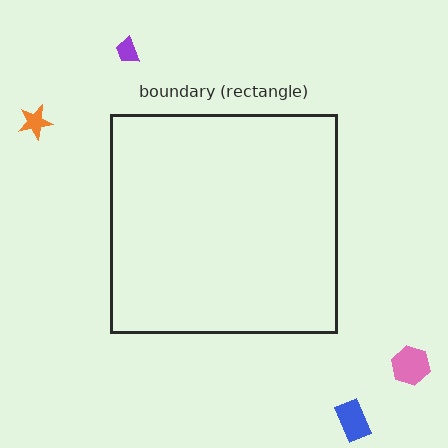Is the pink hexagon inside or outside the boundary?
Outside.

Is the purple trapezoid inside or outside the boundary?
Outside.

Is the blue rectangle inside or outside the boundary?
Outside.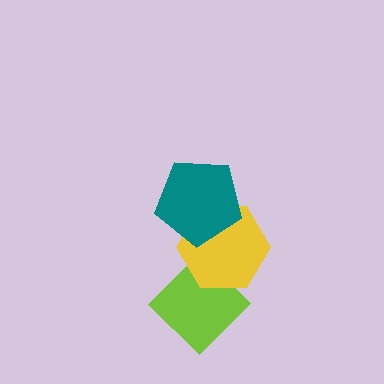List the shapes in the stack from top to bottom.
From top to bottom: the teal pentagon, the yellow hexagon, the lime diamond.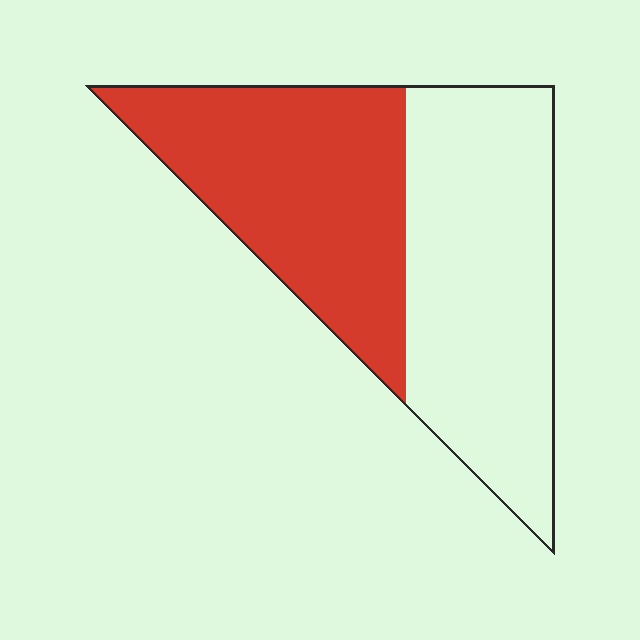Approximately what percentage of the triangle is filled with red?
Approximately 45%.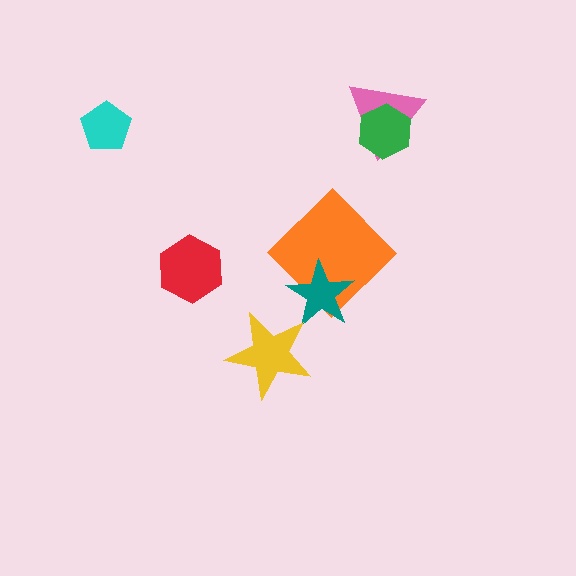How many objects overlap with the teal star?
1 object overlaps with the teal star.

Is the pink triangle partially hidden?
Yes, it is partially covered by another shape.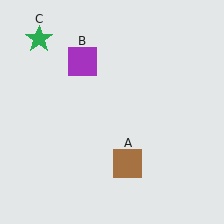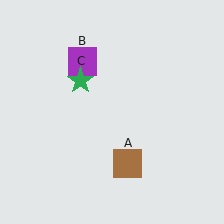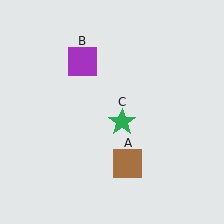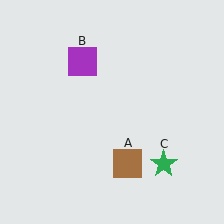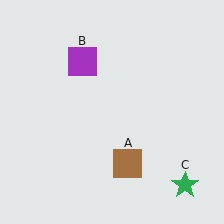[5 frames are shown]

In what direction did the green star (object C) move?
The green star (object C) moved down and to the right.